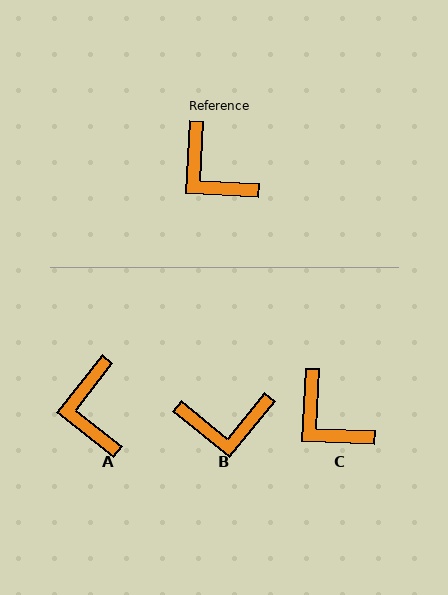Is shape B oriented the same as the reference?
No, it is off by about 54 degrees.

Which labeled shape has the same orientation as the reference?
C.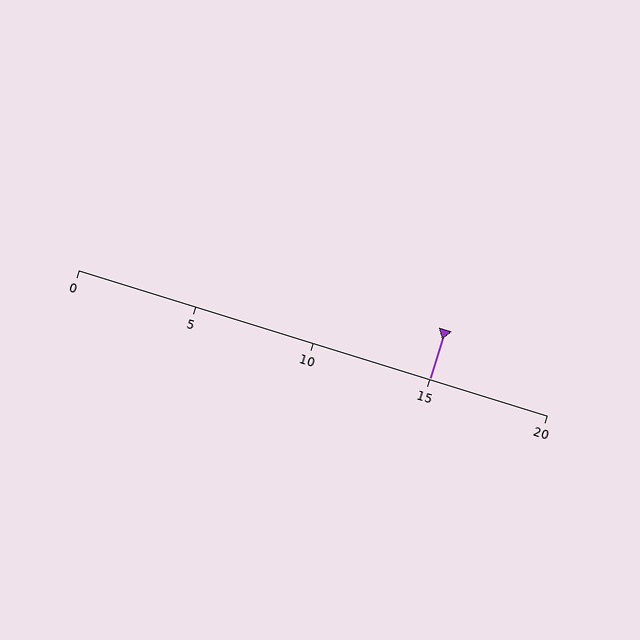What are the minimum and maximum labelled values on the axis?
The axis runs from 0 to 20.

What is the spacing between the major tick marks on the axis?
The major ticks are spaced 5 apart.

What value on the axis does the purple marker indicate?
The marker indicates approximately 15.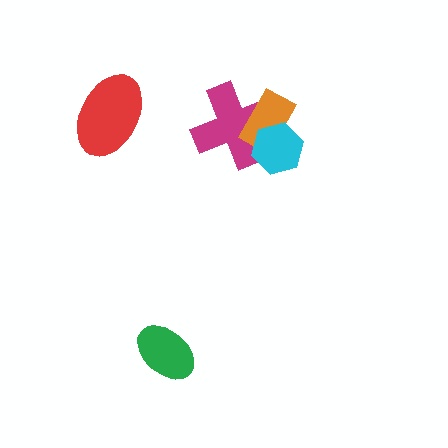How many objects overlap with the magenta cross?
2 objects overlap with the magenta cross.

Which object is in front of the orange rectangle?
The cyan hexagon is in front of the orange rectangle.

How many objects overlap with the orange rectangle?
2 objects overlap with the orange rectangle.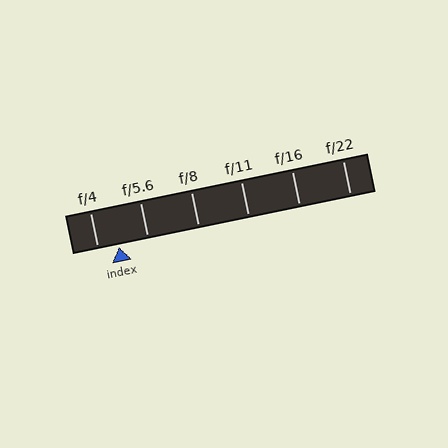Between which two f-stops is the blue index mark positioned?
The index mark is between f/4 and f/5.6.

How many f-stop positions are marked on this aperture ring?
There are 6 f-stop positions marked.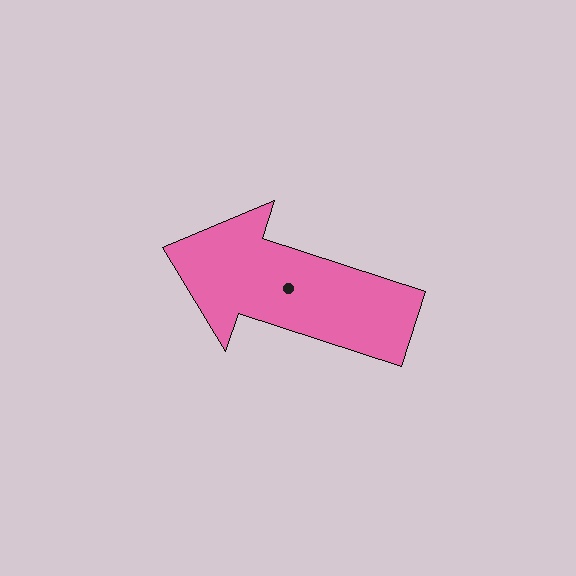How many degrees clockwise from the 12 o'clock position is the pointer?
Approximately 288 degrees.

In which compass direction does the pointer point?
West.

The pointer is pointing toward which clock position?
Roughly 10 o'clock.